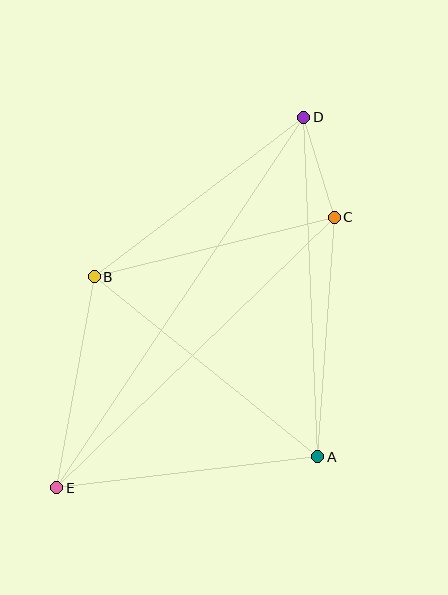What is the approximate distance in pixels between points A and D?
The distance between A and D is approximately 340 pixels.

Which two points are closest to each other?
Points C and D are closest to each other.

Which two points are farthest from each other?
Points D and E are farthest from each other.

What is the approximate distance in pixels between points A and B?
The distance between A and B is approximately 287 pixels.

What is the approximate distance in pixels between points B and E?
The distance between B and E is approximately 214 pixels.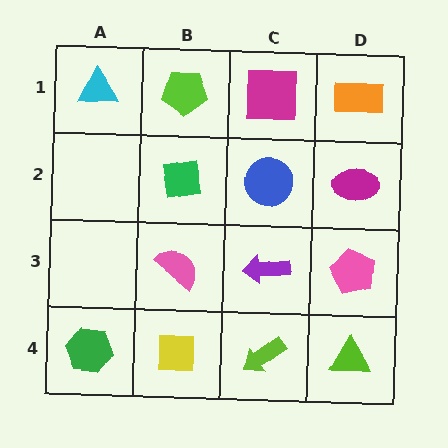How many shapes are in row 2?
3 shapes.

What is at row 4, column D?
A lime triangle.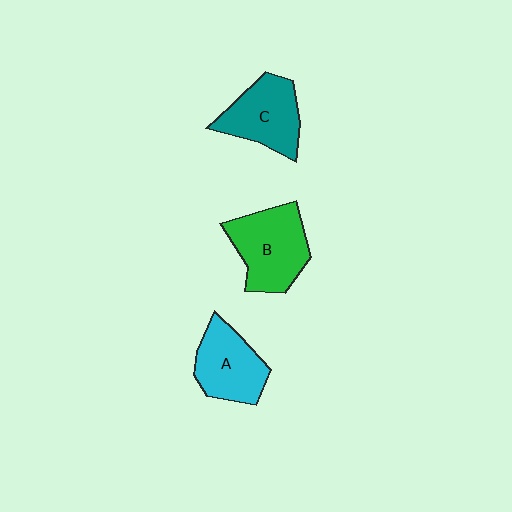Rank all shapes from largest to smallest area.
From largest to smallest: B (green), C (teal), A (cyan).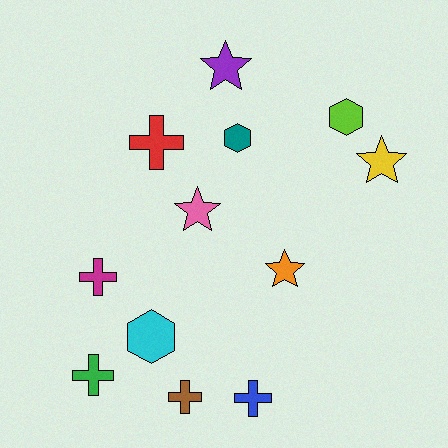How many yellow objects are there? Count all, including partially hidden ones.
There is 1 yellow object.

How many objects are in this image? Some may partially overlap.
There are 12 objects.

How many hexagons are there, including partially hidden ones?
There are 3 hexagons.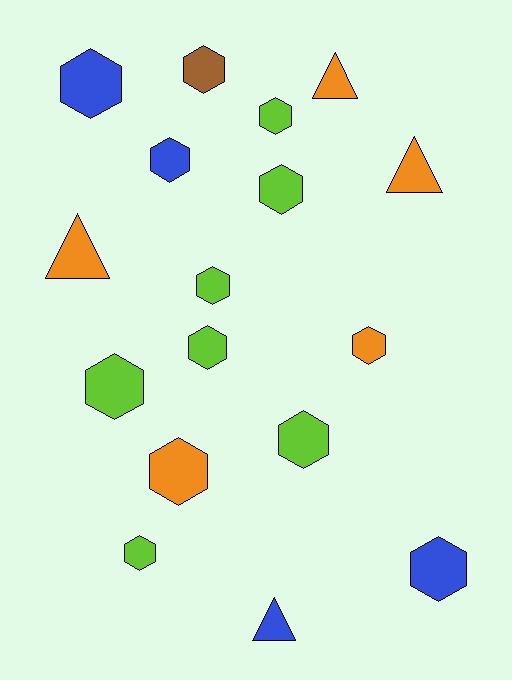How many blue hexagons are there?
There are 3 blue hexagons.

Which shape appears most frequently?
Hexagon, with 13 objects.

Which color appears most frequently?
Lime, with 7 objects.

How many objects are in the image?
There are 17 objects.